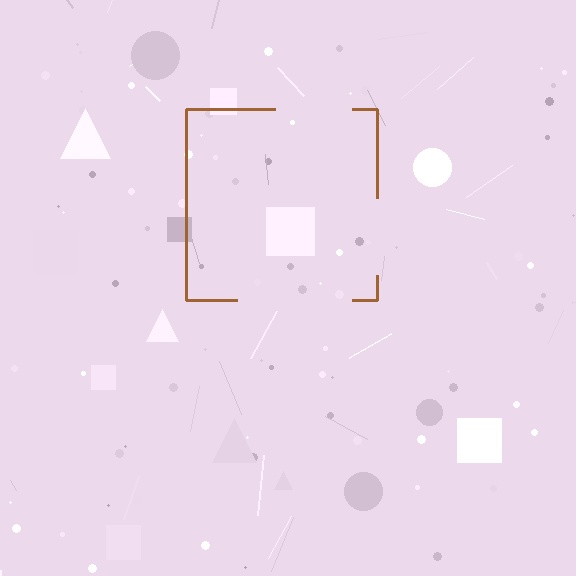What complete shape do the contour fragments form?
The contour fragments form a square.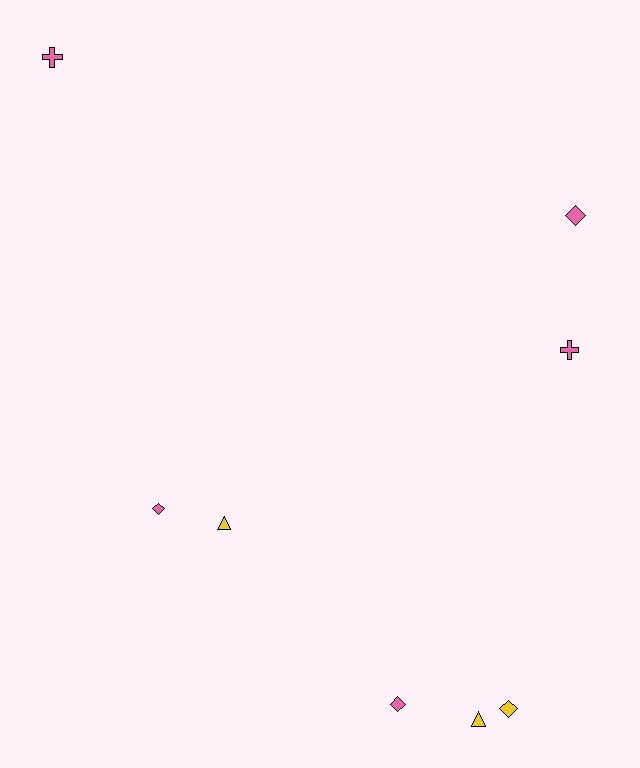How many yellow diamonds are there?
There is 1 yellow diamond.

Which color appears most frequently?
Pink, with 5 objects.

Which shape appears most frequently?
Diamond, with 4 objects.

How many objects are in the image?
There are 8 objects.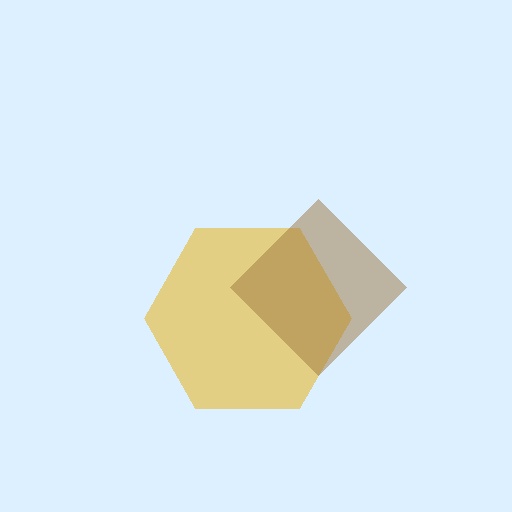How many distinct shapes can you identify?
There are 2 distinct shapes: a yellow hexagon, a brown diamond.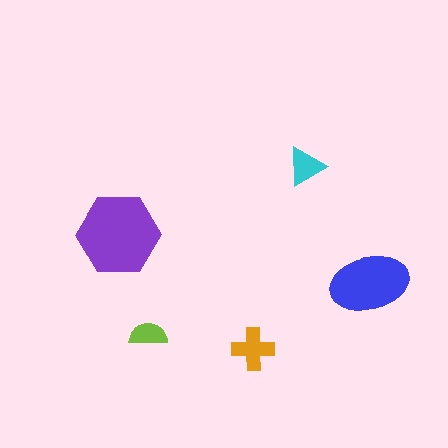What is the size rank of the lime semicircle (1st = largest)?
5th.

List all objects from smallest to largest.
The lime semicircle, the cyan triangle, the orange cross, the blue ellipse, the purple hexagon.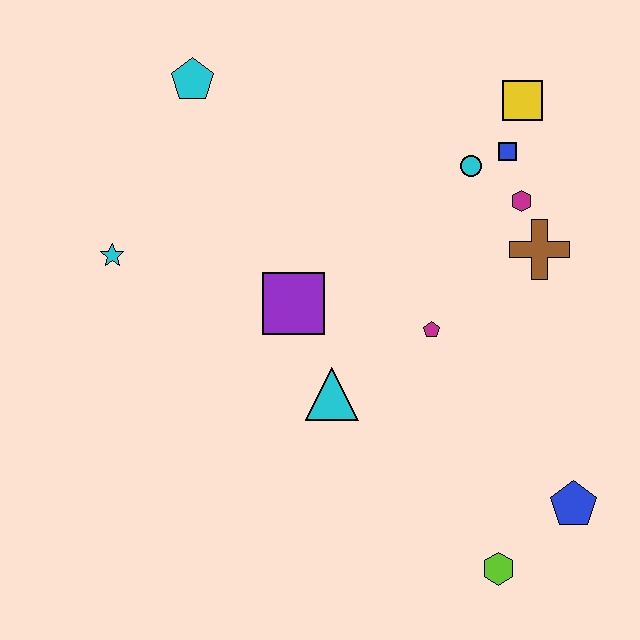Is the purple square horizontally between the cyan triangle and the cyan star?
Yes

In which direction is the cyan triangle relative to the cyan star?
The cyan triangle is to the right of the cyan star.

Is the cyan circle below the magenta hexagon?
No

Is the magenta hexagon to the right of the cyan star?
Yes